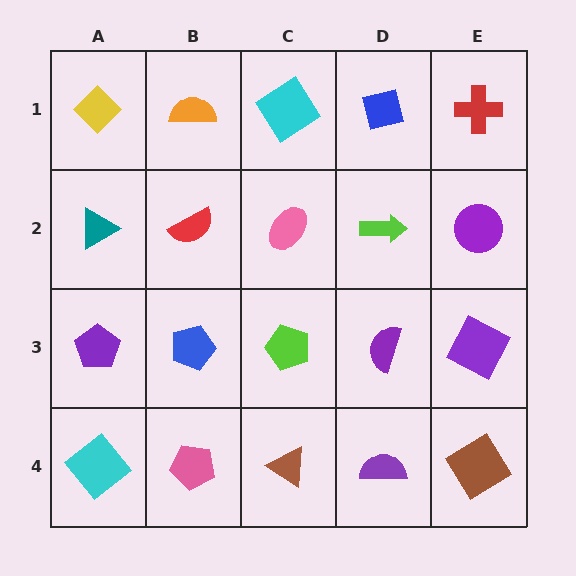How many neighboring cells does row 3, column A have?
3.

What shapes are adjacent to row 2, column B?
An orange semicircle (row 1, column B), a blue pentagon (row 3, column B), a teal triangle (row 2, column A), a pink ellipse (row 2, column C).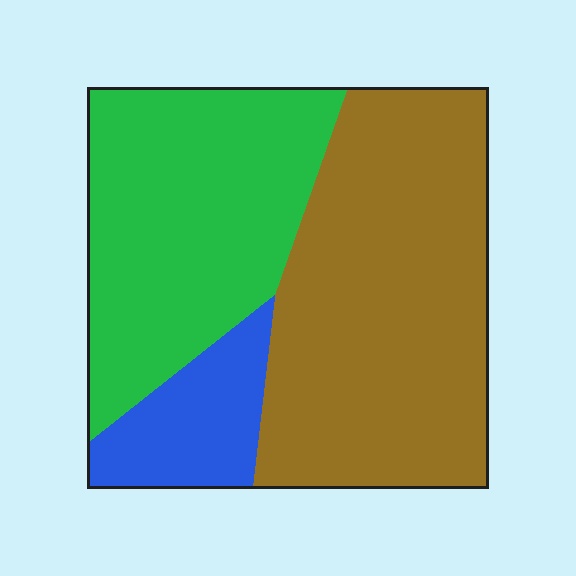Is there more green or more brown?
Brown.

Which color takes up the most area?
Brown, at roughly 50%.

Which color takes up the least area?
Blue, at roughly 15%.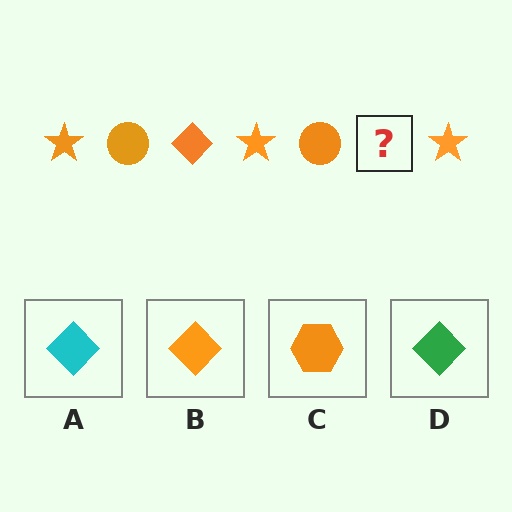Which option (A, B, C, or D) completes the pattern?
B.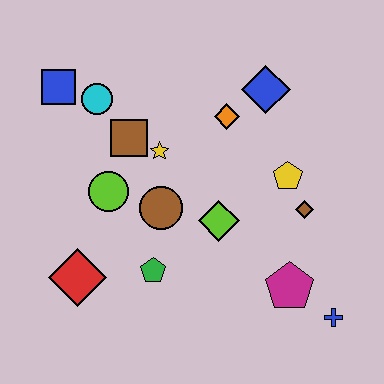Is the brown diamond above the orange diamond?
No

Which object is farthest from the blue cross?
The blue square is farthest from the blue cross.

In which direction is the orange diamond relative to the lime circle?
The orange diamond is to the right of the lime circle.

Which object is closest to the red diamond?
The green pentagon is closest to the red diamond.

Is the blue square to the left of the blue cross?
Yes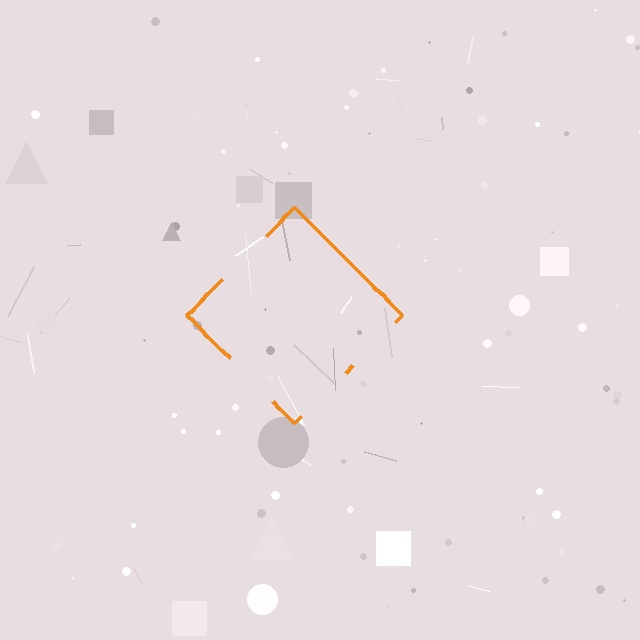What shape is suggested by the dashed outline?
The dashed outline suggests a diamond.